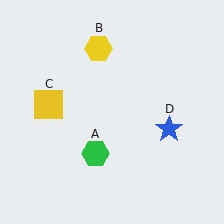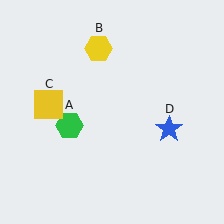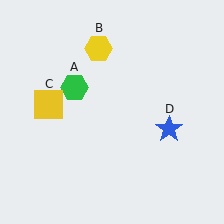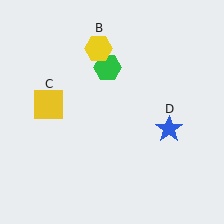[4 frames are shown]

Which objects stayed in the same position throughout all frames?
Yellow hexagon (object B) and yellow square (object C) and blue star (object D) remained stationary.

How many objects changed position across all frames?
1 object changed position: green hexagon (object A).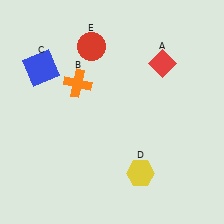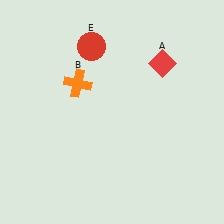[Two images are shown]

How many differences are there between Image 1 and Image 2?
There are 2 differences between the two images.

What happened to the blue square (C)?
The blue square (C) was removed in Image 2. It was in the top-left area of Image 1.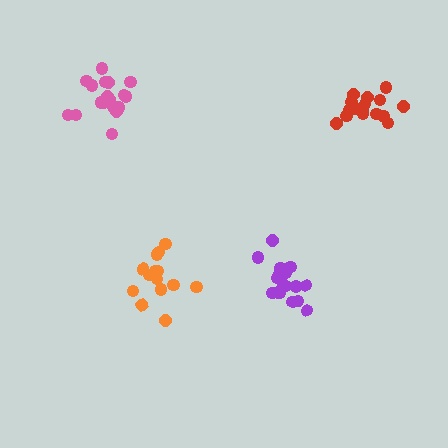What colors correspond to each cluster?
The clusters are colored: purple, pink, red, orange.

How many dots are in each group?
Group 1: 17 dots, Group 2: 18 dots, Group 3: 16 dots, Group 4: 14 dots (65 total).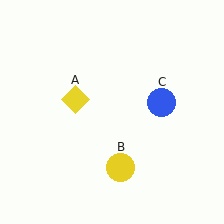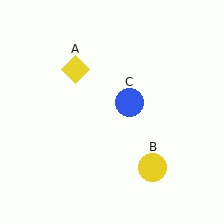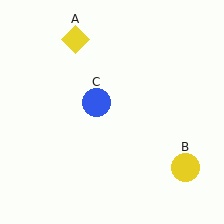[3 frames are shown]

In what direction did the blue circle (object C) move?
The blue circle (object C) moved left.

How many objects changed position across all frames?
3 objects changed position: yellow diamond (object A), yellow circle (object B), blue circle (object C).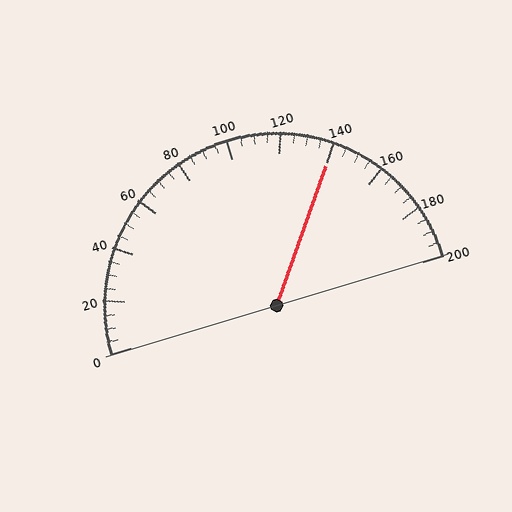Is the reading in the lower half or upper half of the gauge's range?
The reading is in the upper half of the range (0 to 200).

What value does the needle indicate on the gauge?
The needle indicates approximately 140.